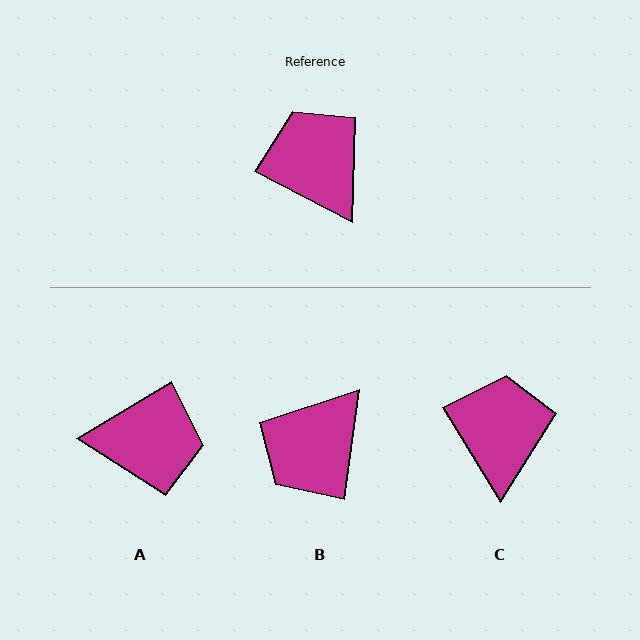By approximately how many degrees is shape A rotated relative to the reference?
Approximately 121 degrees clockwise.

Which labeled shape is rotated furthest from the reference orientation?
A, about 121 degrees away.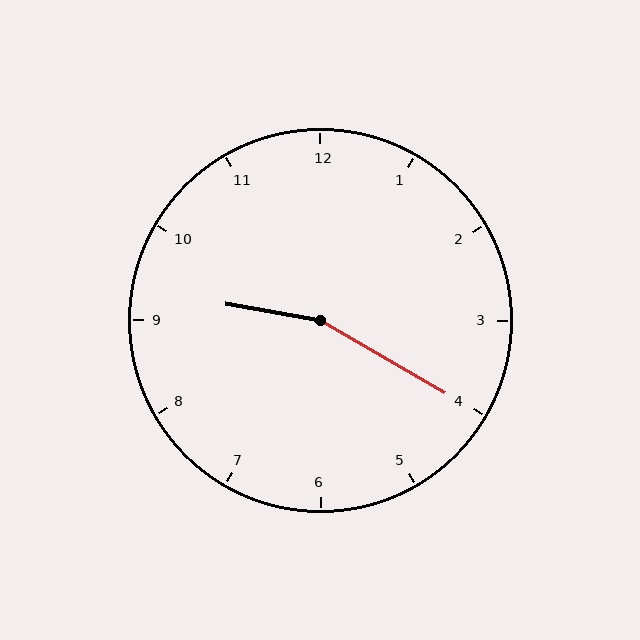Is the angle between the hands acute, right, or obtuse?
It is obtuse.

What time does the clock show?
9:20.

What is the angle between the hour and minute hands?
Approximately 160 degrees.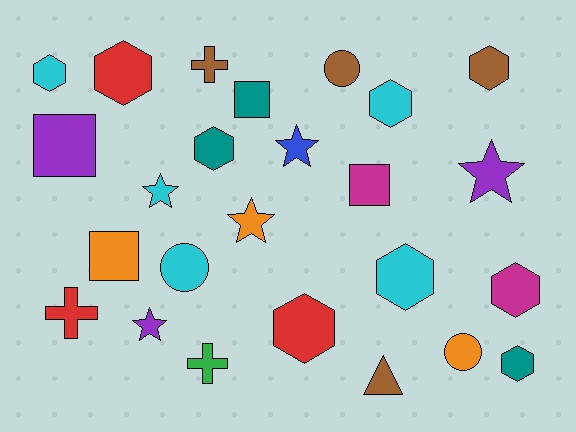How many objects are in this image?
There are 25 objects.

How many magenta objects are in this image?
There are 2 magenta objects.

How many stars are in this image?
There are 5 stars.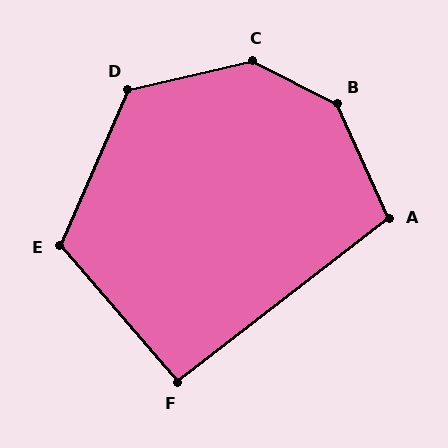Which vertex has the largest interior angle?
B, at approximately 141 degrees.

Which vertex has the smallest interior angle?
F, at approximately 93 degrees.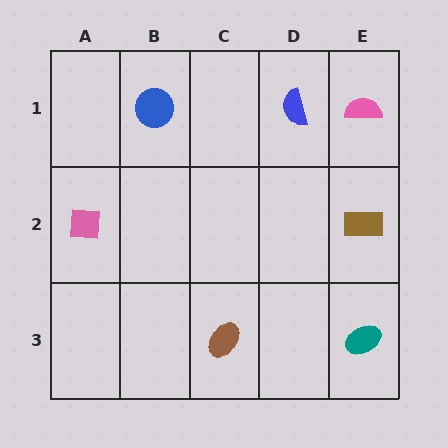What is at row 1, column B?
A blue circle.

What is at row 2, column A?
A pink square.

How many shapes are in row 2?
2 shapes.